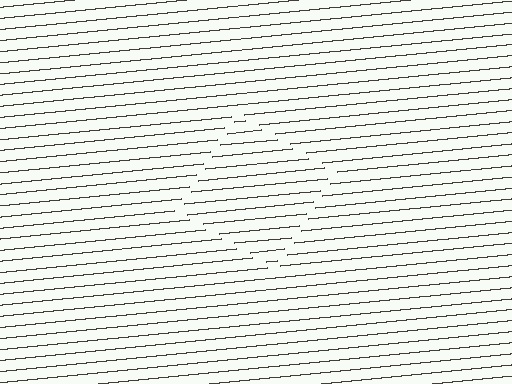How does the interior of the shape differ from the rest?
The interior of the shape contains the same grating, shifted by half a period — the contour is defined by the phase discontinuity where line-ends from the inner and outer gratings abut.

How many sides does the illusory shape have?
4 sides — the line-ends trace a square.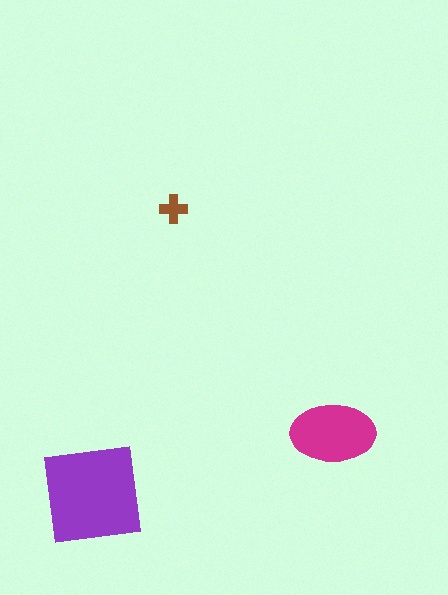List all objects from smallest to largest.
The brown cross, the magenta ellipse, the purple square.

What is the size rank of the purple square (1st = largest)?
1st.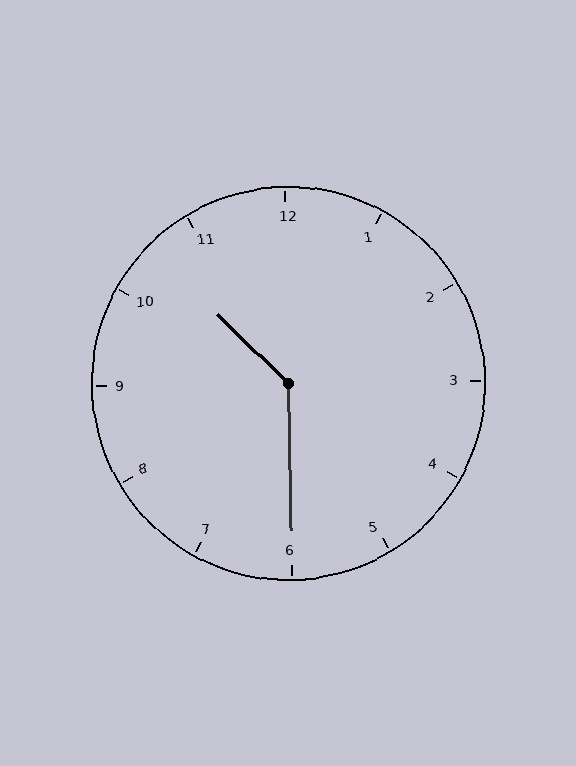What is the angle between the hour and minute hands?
Approximately 135 degrees.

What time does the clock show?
10:30.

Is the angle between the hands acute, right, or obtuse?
It is obtuse.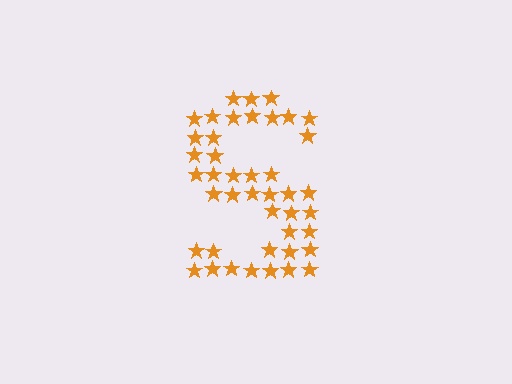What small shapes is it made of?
It is made of small stars.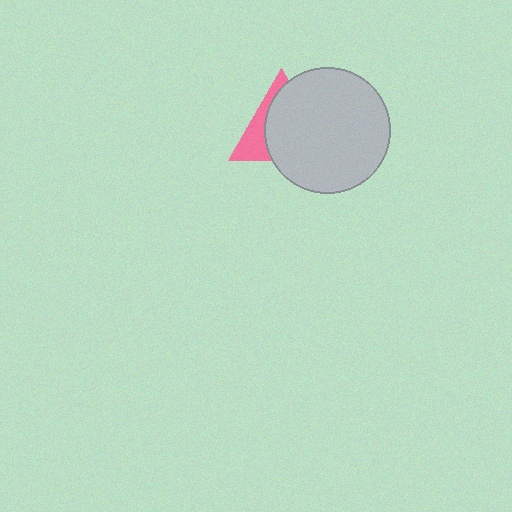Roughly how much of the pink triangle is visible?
A small part of it is visible (roughly 32%).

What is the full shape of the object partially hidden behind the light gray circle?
The partially hidden object is a pink triangle.